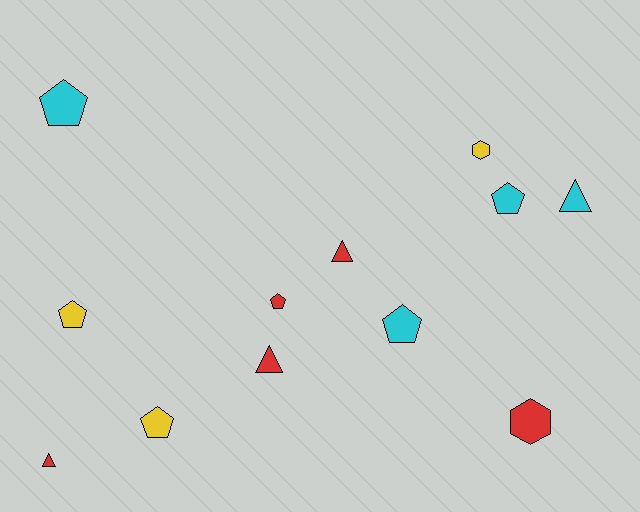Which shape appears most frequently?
Pentagon, with 6 objects.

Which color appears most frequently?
Red, with 5 objects.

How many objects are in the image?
There are 12 objects.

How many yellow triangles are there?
There are no yellow triangles.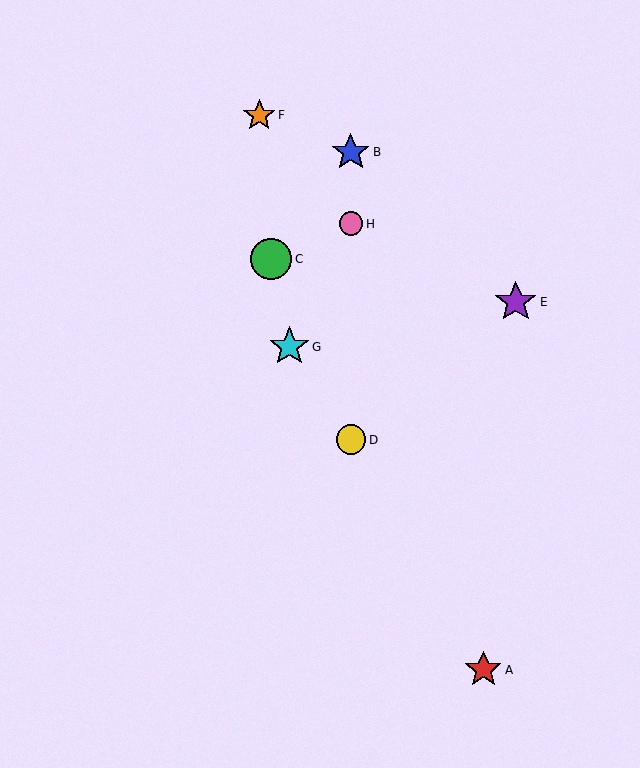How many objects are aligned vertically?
3 objects (B, D, H) are aligned vertically.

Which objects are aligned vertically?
Objects B, D, H are aligned vertically.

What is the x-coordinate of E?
Object E is at x≈516.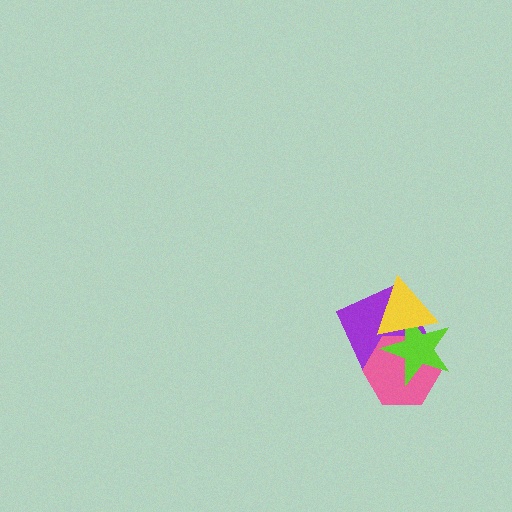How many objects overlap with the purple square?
3 objects overlap with the purple square.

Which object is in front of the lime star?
The yellow triangle is in front of the lime star.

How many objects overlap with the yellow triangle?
3 objects overlap with the yellow triangle.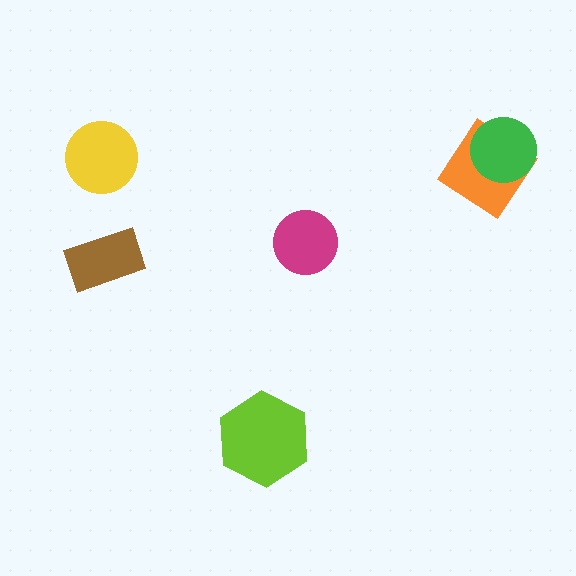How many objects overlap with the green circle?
1 object overlaps with the green circle.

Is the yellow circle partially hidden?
No, no other shape covers it.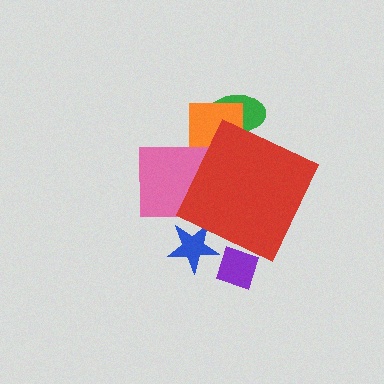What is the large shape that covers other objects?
A red diamond.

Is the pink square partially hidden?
Yes, the pink square is partially hidden behind the red diamond.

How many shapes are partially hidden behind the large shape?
5 shapes are partially hidden.